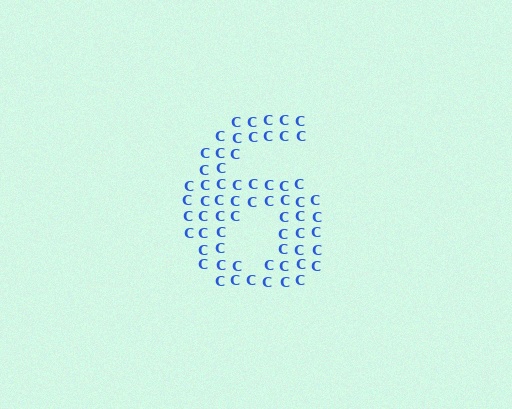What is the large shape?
The large shape is the digit 6.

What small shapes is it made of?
It is made of small letter C's.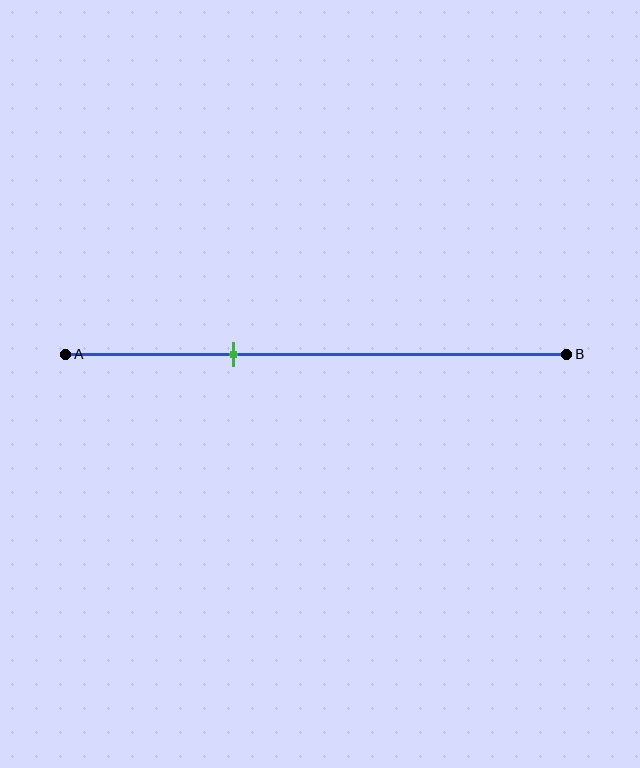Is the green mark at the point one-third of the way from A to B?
Yes, the mark is approximately at the one-third point.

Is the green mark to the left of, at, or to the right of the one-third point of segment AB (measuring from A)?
The green mark is approximately at the one-third point of segment AB.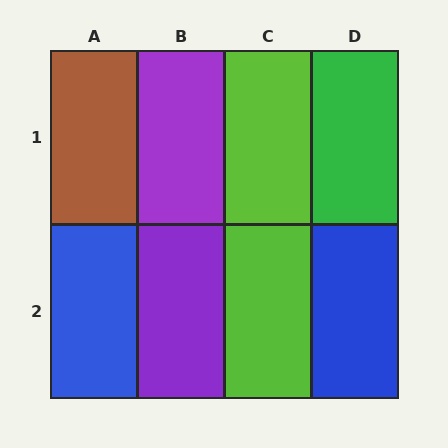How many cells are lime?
2 cells are lime.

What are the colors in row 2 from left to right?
Blue, purple, lime, blue.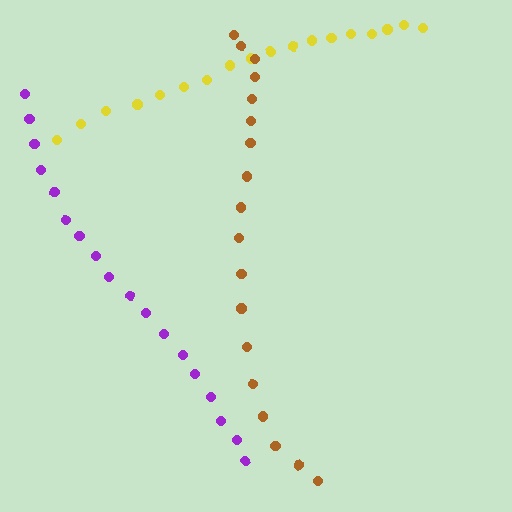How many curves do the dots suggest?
There are 3 distinct paths.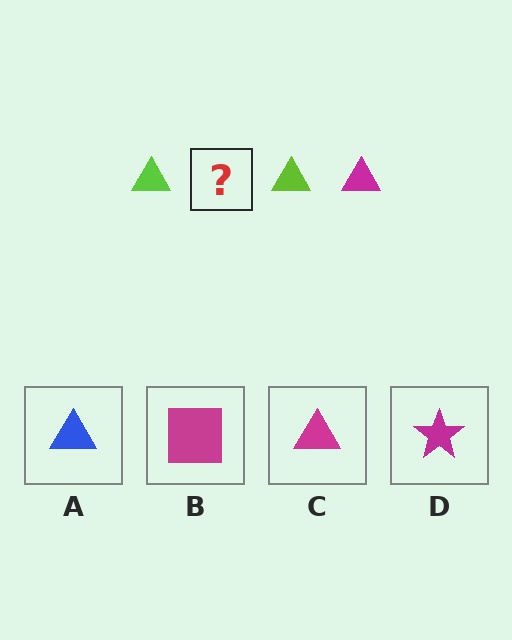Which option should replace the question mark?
Option C.